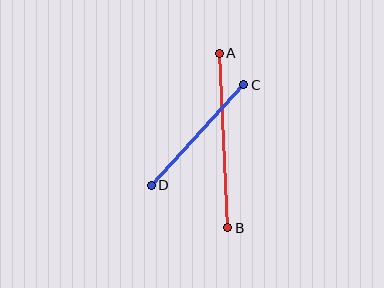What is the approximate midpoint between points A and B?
The midpoint is at approximately (223, 141) pixels.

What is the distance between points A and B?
The distance is approximately 175 pixels.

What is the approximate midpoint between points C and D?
The midpoint is at approximately (198, 135) pixels.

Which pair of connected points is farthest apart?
Points A and B are farthest apart.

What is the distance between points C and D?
The distance is approximately 137 pixels.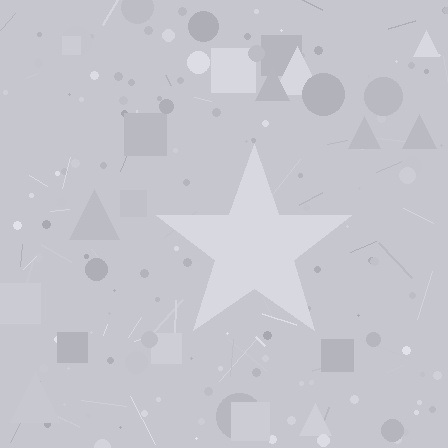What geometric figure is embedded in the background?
A star is embedded in the background.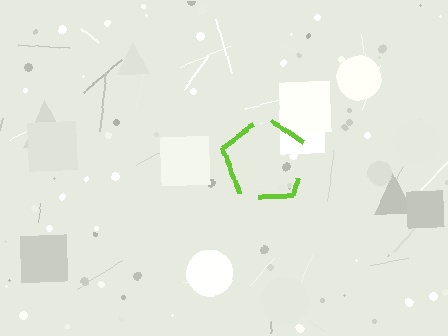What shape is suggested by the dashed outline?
The dashed outline suggests a pentagon.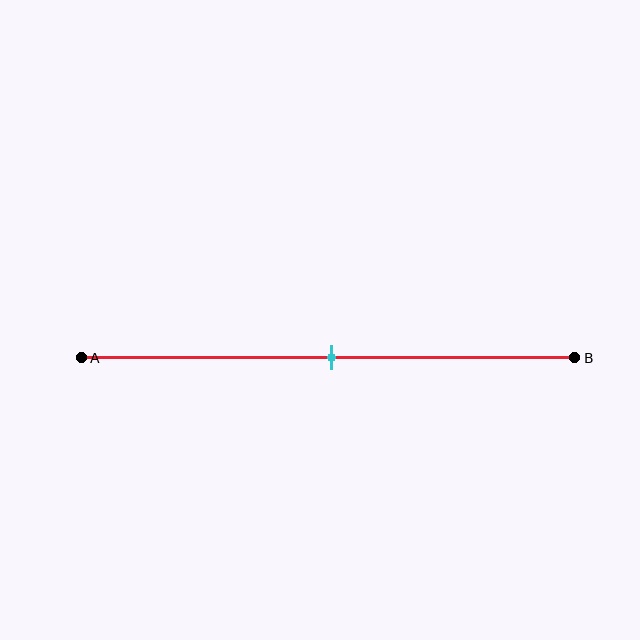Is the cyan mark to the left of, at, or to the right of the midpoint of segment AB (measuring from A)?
The cyan mark is approximately at the midpoint of segment AB.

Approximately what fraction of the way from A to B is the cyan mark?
The cyan mark is approximately 50% of the way from A to B.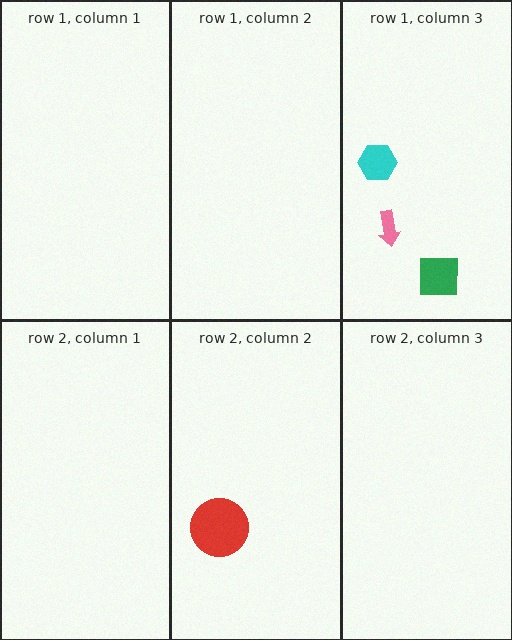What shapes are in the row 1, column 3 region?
The pink arrow, the cyan hexagon, the green square.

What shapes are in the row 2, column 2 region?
The red circle.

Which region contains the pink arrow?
The row 1, column 3 region.